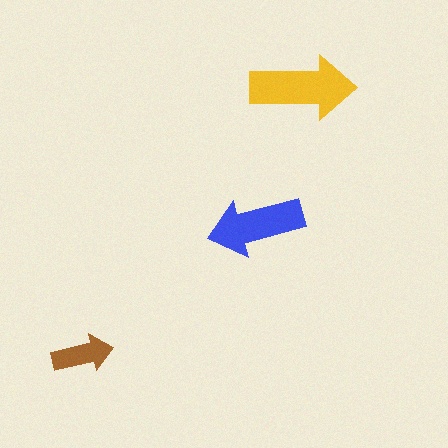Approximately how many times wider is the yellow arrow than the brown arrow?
About 1.5 times wider.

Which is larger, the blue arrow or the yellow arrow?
The yellow one.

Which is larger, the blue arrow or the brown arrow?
The blue one.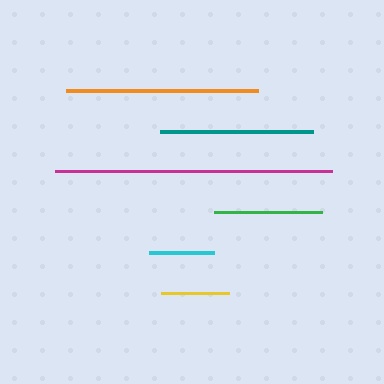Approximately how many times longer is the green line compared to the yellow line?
The green line is approximately 1.6 times the length of the yellow line.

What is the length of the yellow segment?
The yellow segment is approximately 68 pixels long.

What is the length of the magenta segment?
The magenta segment is approximately 277 pixels long.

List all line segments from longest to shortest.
From longest to shortest: magenta, orange, teal, green, yellow, cyan.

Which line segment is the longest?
The magenta line is the longest at approximately 277 pixels.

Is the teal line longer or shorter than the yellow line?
The teal line is longer than the yellow line.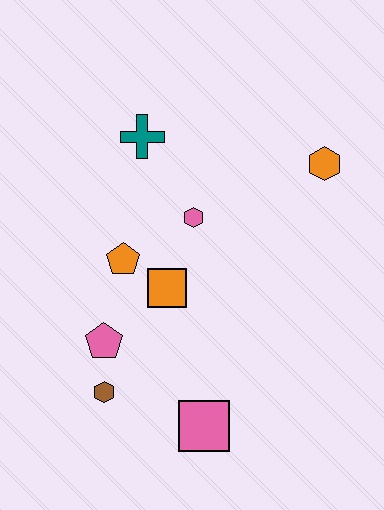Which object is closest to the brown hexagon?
The pink pentagon is closest to the brown hexagon.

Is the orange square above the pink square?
Yes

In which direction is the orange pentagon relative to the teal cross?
The orange pentagon is below the teal cross.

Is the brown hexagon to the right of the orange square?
No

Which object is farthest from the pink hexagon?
The pink square is farthest from the pink hexagon.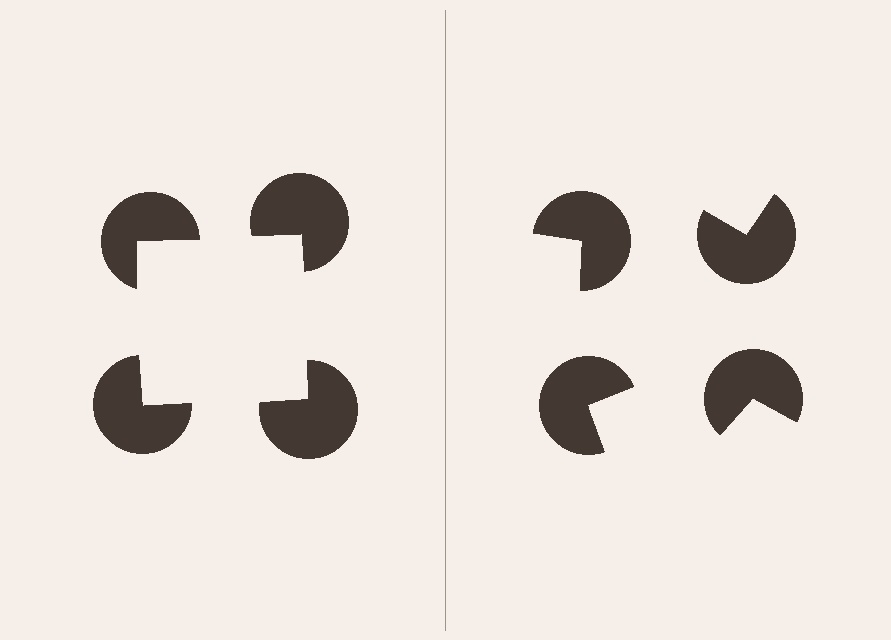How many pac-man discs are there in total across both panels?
8 — 4 on each side.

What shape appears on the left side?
An illusory square.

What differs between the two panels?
The pac-man discs are positioned identically on both sides; only the wedge orientations differ. On the left they align to a square; on the right they are misaligned.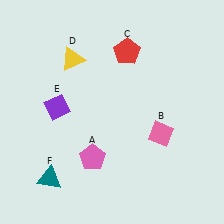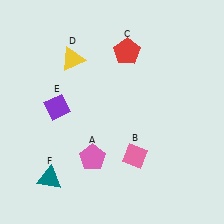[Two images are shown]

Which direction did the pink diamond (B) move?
The pink diamond (B) moved left.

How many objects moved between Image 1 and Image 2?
1 object moved between the two images.